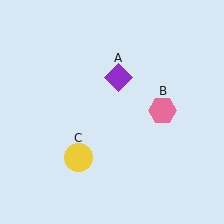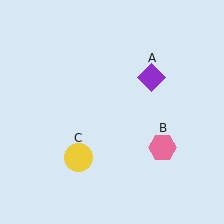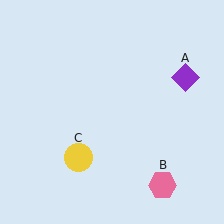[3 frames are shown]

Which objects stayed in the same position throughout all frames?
Yellow circle (object C) remained stationary.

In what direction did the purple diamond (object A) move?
The purple diamond (object A) moved right.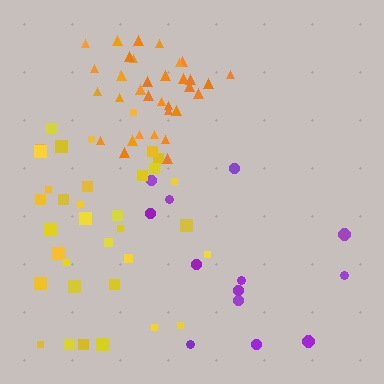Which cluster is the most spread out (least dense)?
Purple.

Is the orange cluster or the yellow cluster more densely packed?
Orange.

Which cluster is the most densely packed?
Orange.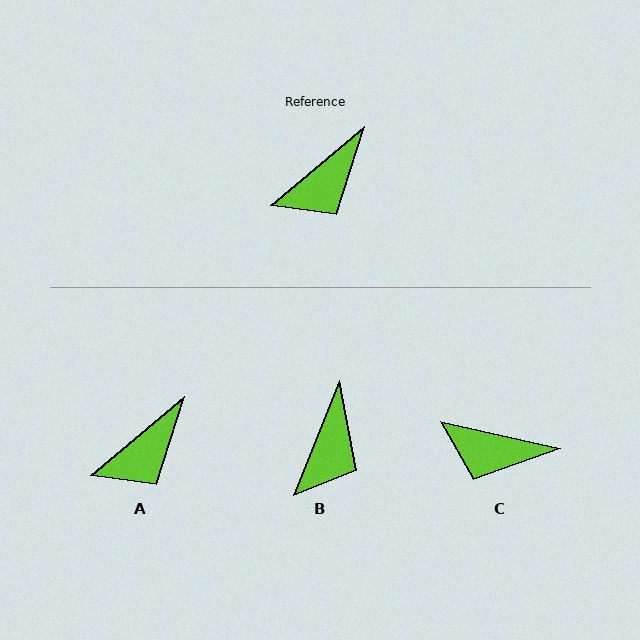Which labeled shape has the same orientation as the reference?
A.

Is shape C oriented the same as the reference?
No, it is off by about 52 degrees.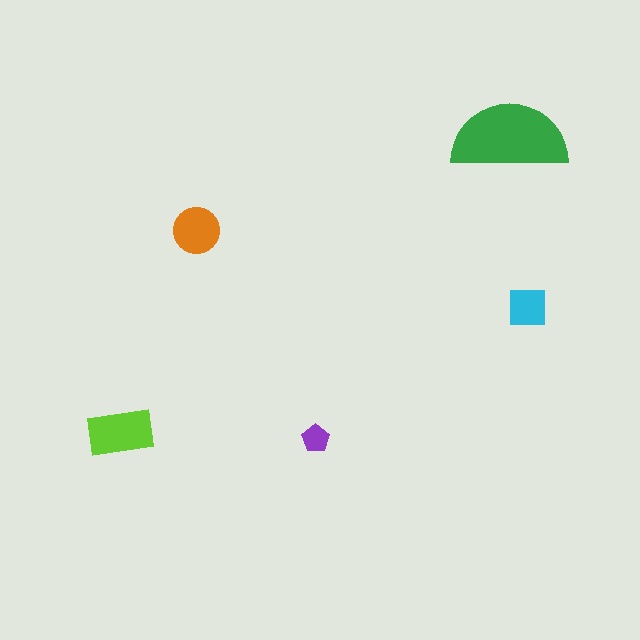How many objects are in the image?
There are 5 objects in the image.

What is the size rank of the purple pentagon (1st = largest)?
5th.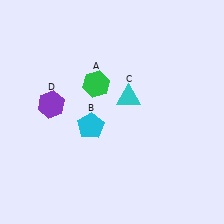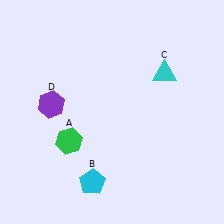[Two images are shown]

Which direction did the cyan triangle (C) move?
The cyan triangle (C) moved right.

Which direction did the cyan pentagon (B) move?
The cyan pentagon (B) moved down.